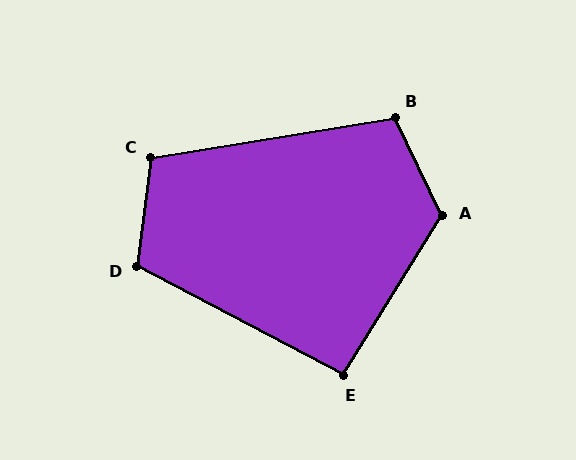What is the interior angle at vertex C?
Approximately 106 degrees (obtuse).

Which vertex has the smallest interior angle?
E, at approximately 94 degrees.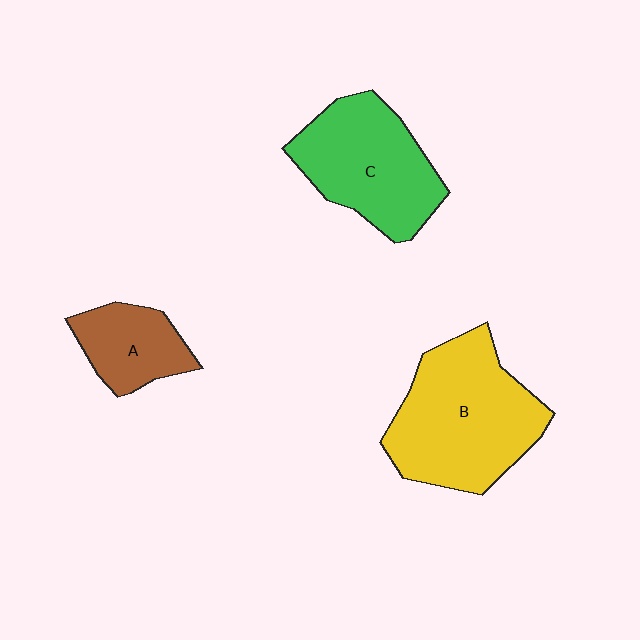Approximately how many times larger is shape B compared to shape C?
Approximately 1.2 times.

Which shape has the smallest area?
Shape A (brown).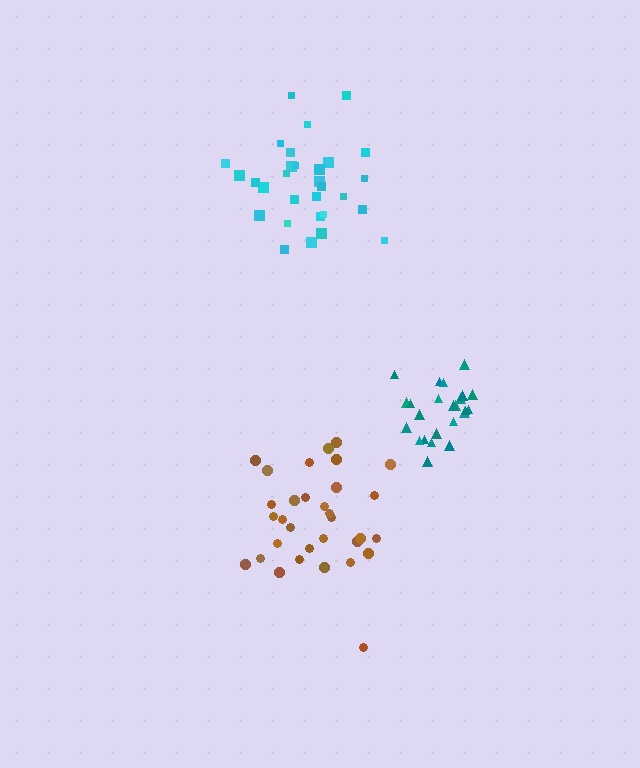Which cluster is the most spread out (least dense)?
Brown.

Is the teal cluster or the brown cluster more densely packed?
Teal.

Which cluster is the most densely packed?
Teal.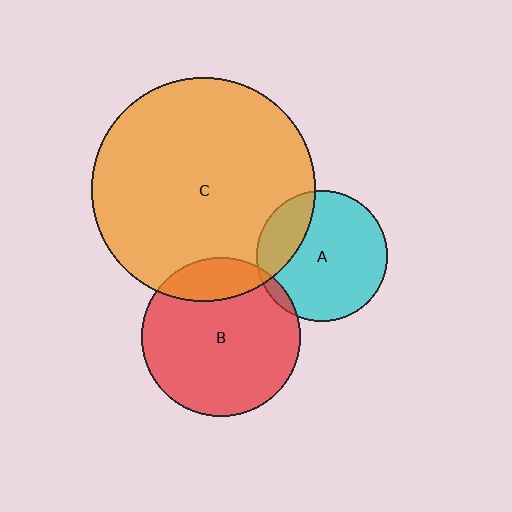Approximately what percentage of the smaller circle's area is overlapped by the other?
Approximately 20%.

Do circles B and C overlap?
Yes.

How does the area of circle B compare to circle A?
Approximately 1.5 times.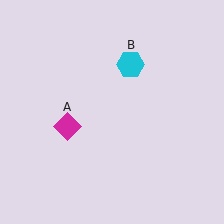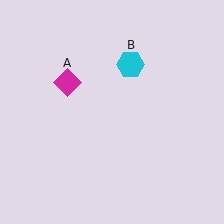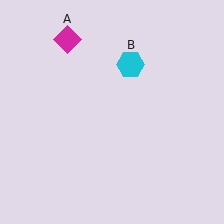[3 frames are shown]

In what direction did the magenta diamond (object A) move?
The magenta diamond (object A) moved up.